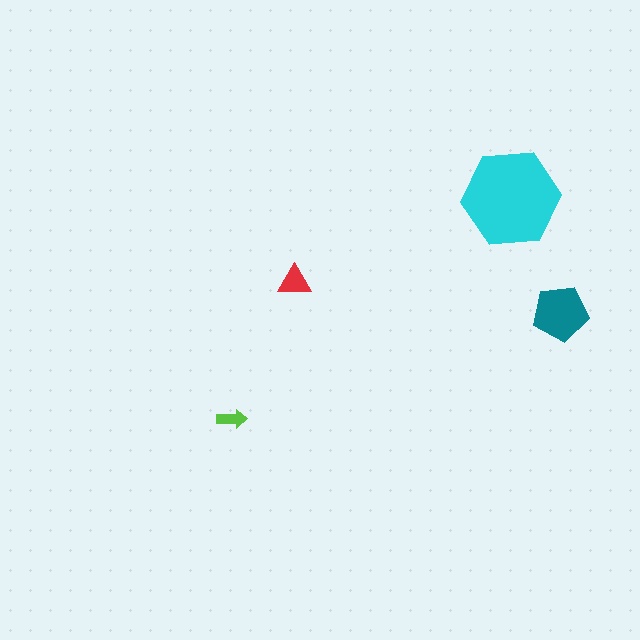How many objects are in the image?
There are 4 objects in the image.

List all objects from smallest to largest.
The lime arrow, the red triangle, the teal pentagon, the cyan hexagon.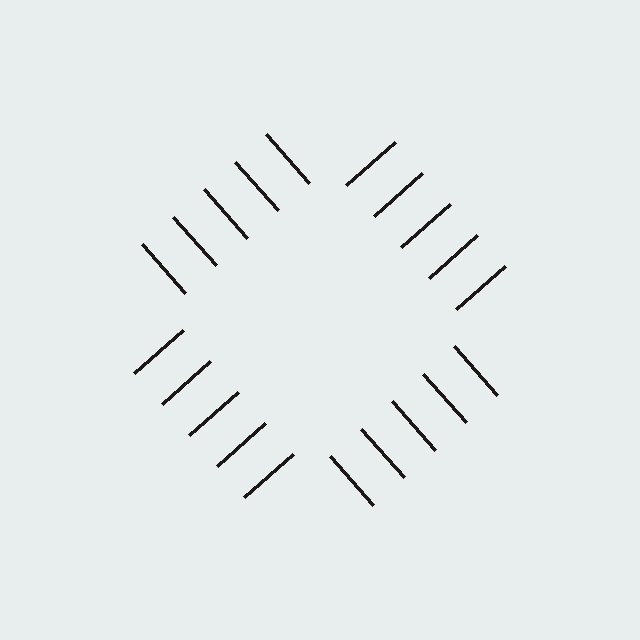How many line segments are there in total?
20 — 5 along each of the 4 edges.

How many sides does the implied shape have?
4 sides — the line-ends trace a square.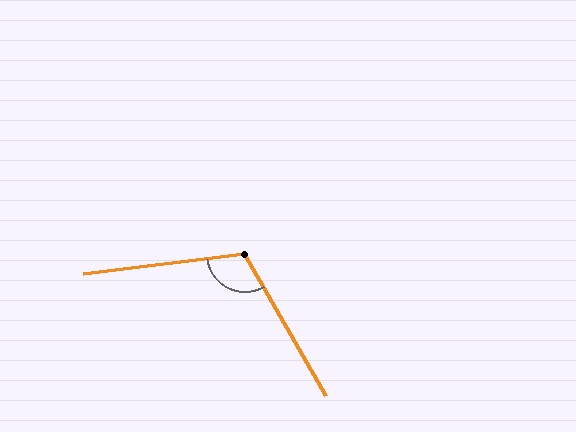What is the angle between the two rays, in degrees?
Approximately 113 degrees.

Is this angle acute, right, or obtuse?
It is obtuse.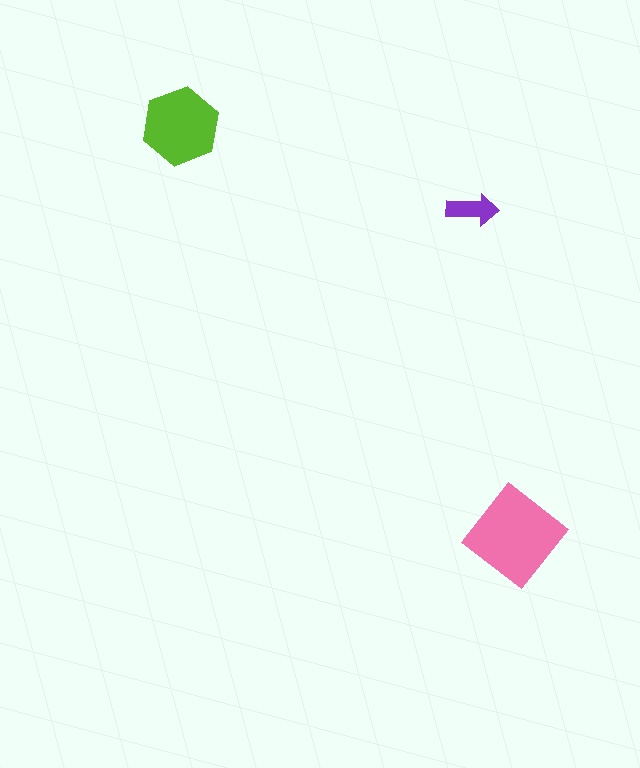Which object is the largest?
The pink diamond.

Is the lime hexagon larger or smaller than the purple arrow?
Larger.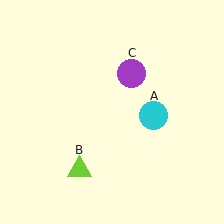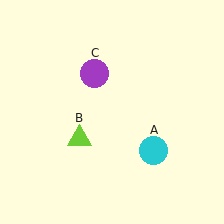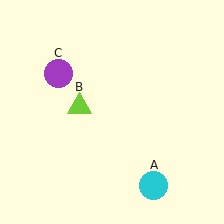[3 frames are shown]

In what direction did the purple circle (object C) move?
The purple circle (object C) moved left.